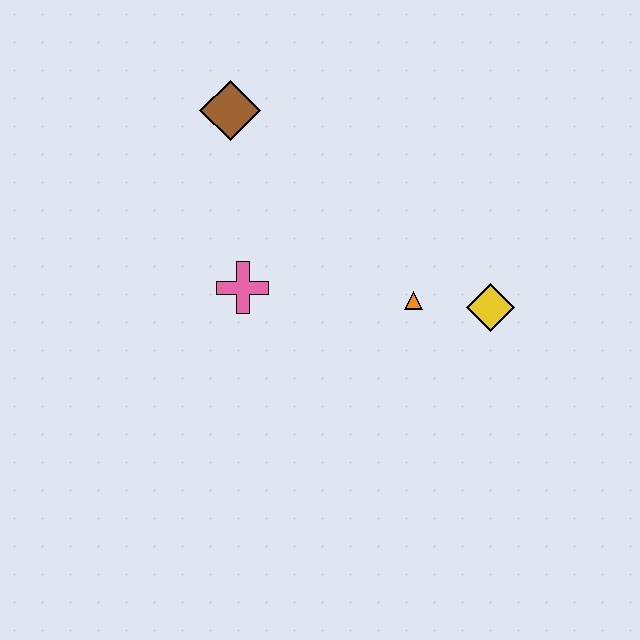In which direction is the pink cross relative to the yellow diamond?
The pink cross is to the left of the yellow diamond.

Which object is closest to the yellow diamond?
The orange triangle is closest to the yellow diamond.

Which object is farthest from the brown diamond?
The yellow diamond is farthest from the brown diamond.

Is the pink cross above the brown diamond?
No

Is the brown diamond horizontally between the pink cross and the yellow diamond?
No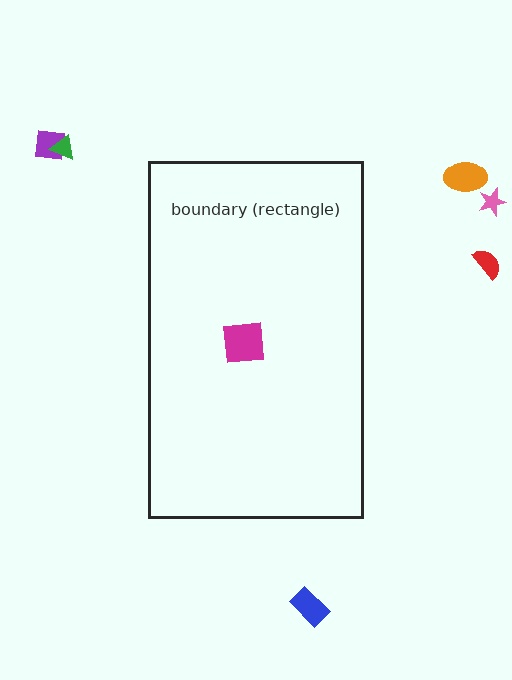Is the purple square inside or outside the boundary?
Outside.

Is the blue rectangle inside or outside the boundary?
Outside.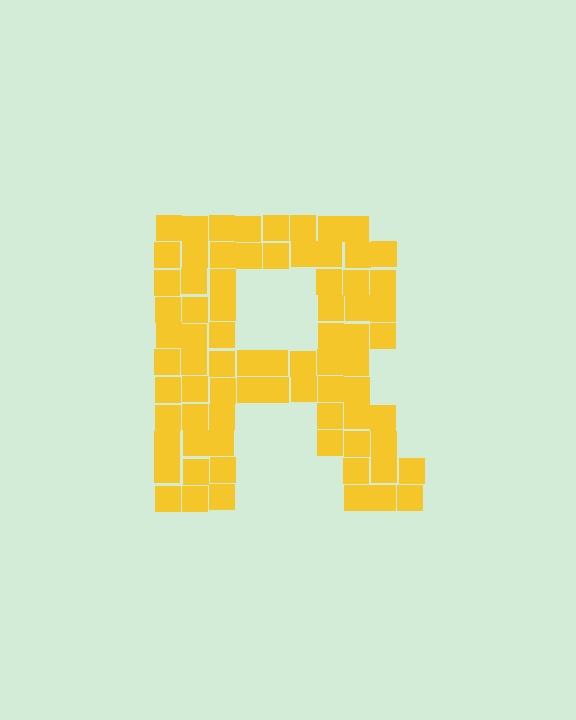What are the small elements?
The small elements are squares.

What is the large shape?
The large shape is the letter R.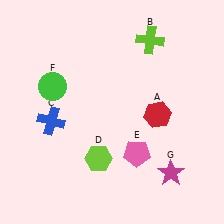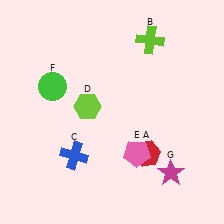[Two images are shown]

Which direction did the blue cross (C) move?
The blue cross (C) moved down.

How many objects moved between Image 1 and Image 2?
3 objects moved between the two images.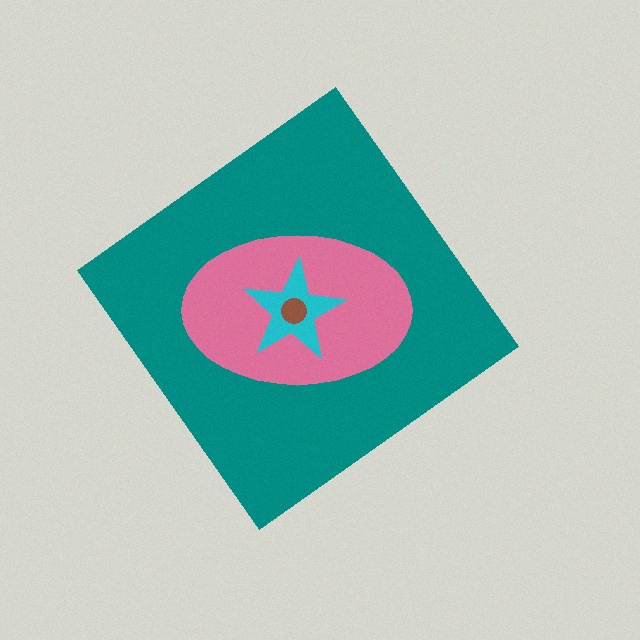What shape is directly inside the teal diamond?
The pink ellipse.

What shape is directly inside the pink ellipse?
The cyan star.